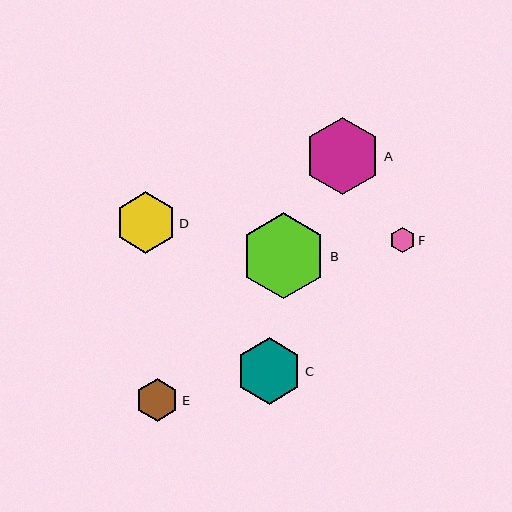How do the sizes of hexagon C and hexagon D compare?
Hexagon C and hexagon D are approximately the same size.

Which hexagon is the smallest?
Hexagon F is the smallest with a size of approximately 25 pixels.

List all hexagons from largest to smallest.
From largest to smallest: B, A, C, D, E, F.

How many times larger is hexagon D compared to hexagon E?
Hexagon D is approximately 1.4 times the size of hexagon E.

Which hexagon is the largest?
Hexagon B is the largest with a size of approximately 86 pixels.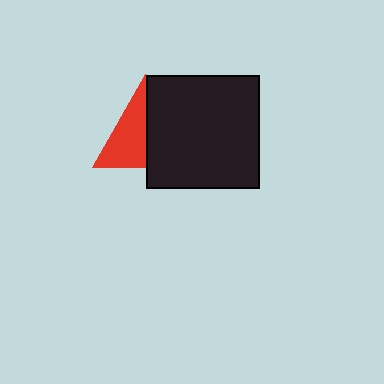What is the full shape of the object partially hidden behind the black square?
The partially hidden object is a red triangle.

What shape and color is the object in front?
The object in front is a black square.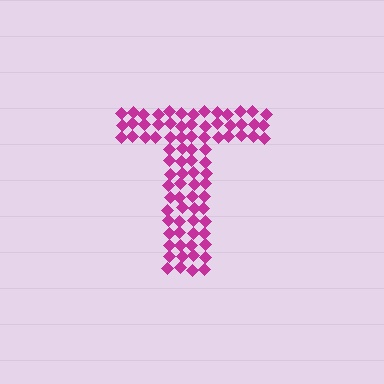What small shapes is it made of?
It is made of small diamonds.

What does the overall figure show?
The overall figure shows the letter T.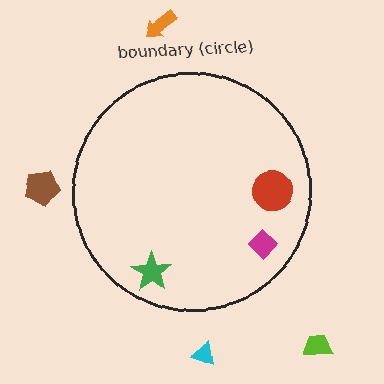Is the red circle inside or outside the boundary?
Inside.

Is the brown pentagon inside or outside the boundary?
Outside.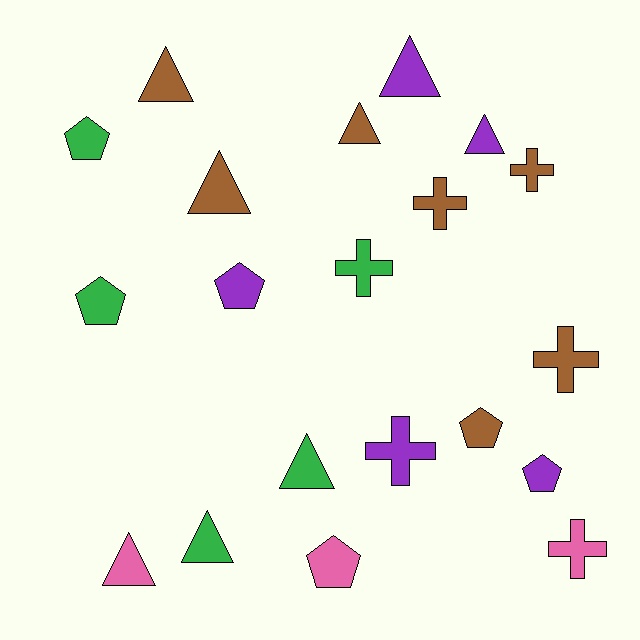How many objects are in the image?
There are 20 objects.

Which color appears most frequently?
Brown, with 7 objects.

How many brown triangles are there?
There are 3 brown triangles.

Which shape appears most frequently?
Triangle, with 8 objects.